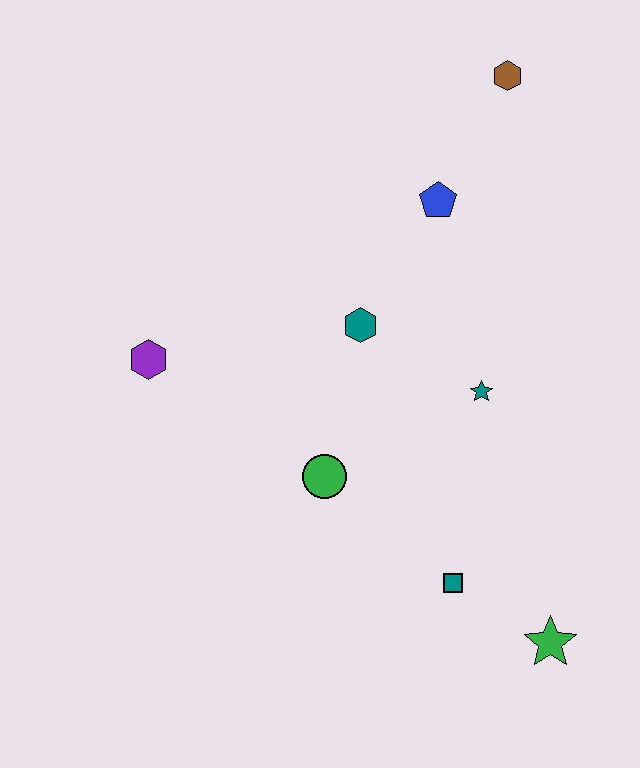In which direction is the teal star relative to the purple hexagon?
The teal star is to the right of the purple hexagon.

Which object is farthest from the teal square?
The brown hexagon is farthest from the teal square.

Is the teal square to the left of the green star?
Yes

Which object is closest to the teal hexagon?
The teal star is closest to the teal hexagon.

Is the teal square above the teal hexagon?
No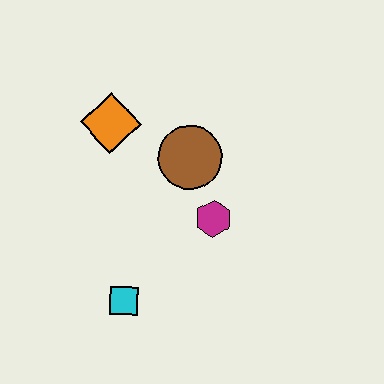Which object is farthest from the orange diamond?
The cyan square is farthest from the orange diamond.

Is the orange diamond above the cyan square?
Yes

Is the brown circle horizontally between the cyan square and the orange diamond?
No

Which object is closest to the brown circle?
The magenta hexagon is closest to the brown circle.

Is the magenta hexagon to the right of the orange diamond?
Yes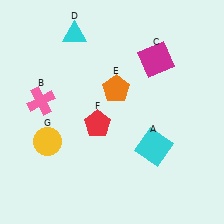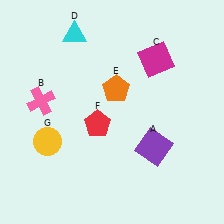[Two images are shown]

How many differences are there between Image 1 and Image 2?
There is 1 difference between the two images.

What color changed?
The square (A) changed from cyan in Image 1 to purple in Image 2.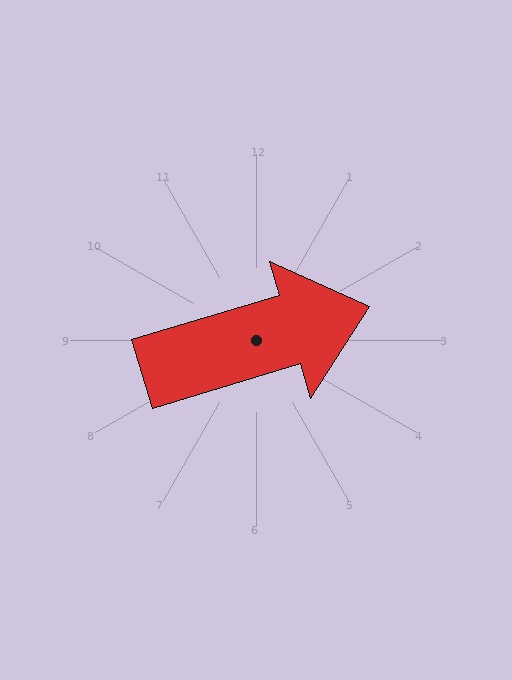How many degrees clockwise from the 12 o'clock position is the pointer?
Approximately 73 degrees.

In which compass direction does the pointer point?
East.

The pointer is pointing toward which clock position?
Roughly 2 o'clock.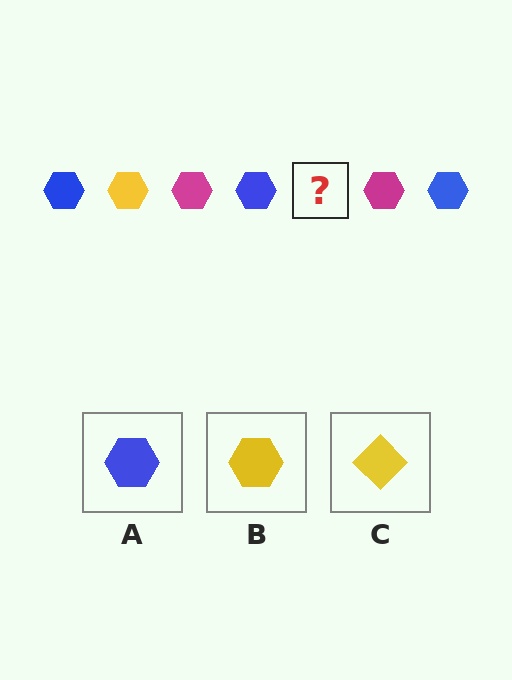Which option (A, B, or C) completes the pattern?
B.